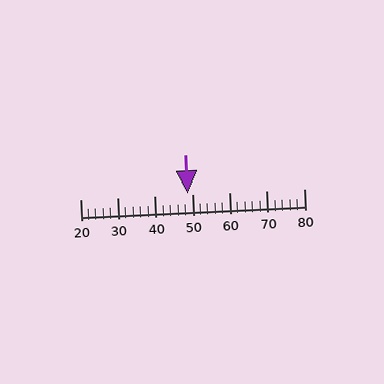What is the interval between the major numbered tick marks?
The major tick marks are spaced 10 units apart.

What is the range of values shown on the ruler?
The ruler shows values from 20 to 80.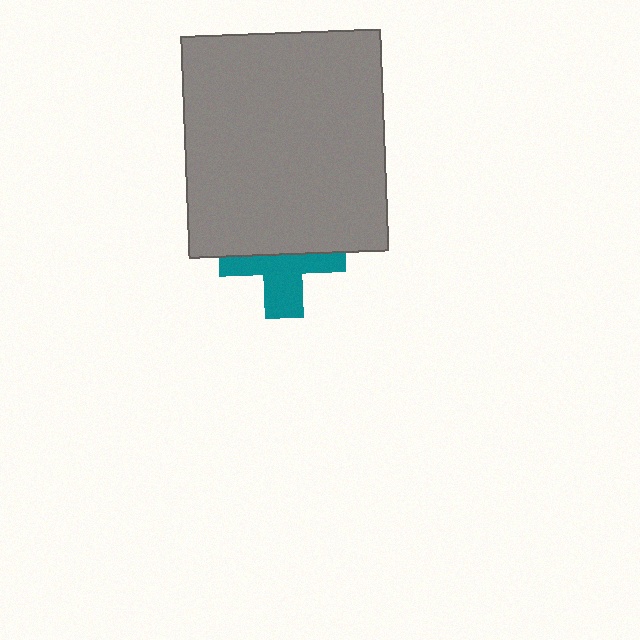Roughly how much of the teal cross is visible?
About half of it is visible (roughly 50%).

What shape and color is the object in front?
The object in front is a gray rectangle.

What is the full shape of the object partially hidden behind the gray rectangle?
The partially hidden object is a teal cross.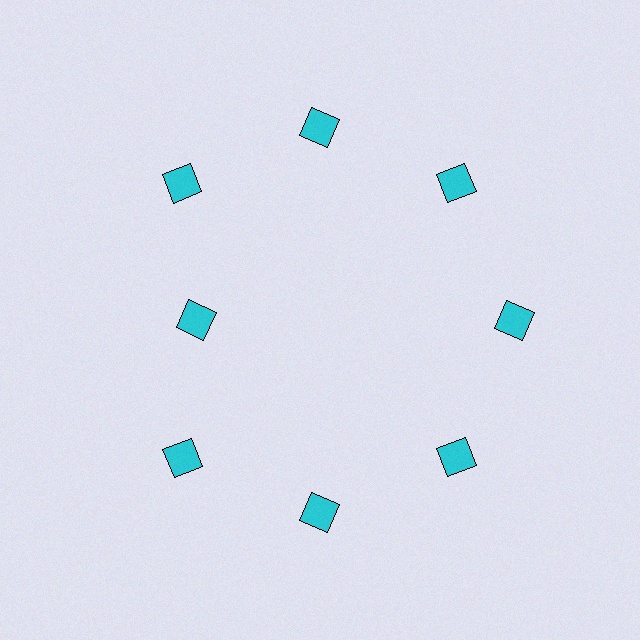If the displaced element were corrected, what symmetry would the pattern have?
It would have 8-fold rotational symmetry — the pattern would map onto itself every 45 degrees.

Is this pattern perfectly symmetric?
No. The 8 cyan squares are arranged in a ring, but one element near the 9 o'clock position is pulled inward toward the center, breaking the 8-fold rotational symmetry.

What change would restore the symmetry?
The symmetry would be restored by moving it outward, back onto the ring so that all 8 squares sit at equal angles and equal distance from the center.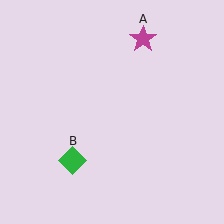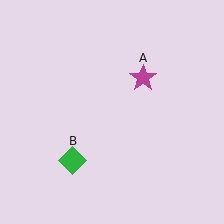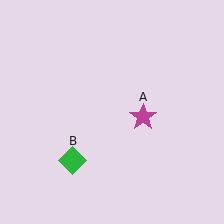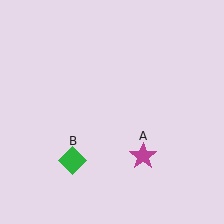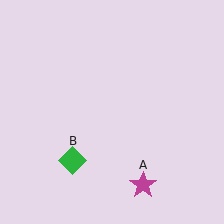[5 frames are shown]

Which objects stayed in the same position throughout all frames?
Green diamond (object B) remained stationary.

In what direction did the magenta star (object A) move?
The magenta star (object A) moved down.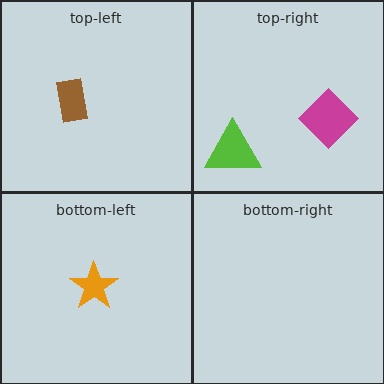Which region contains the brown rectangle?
The top-left region.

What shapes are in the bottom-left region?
The orange star.